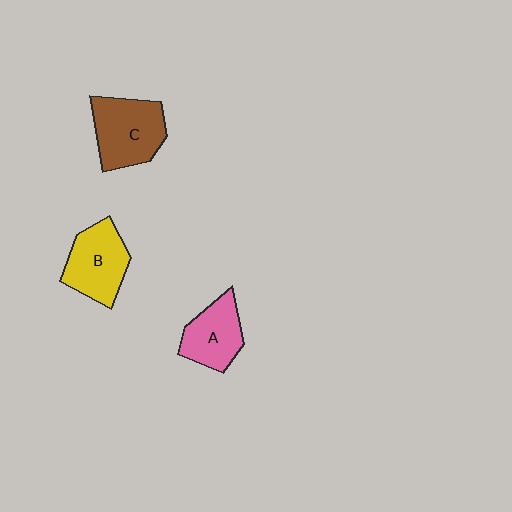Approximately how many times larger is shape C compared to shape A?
Approximately 1.3 times.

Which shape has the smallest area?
Shape A (pink).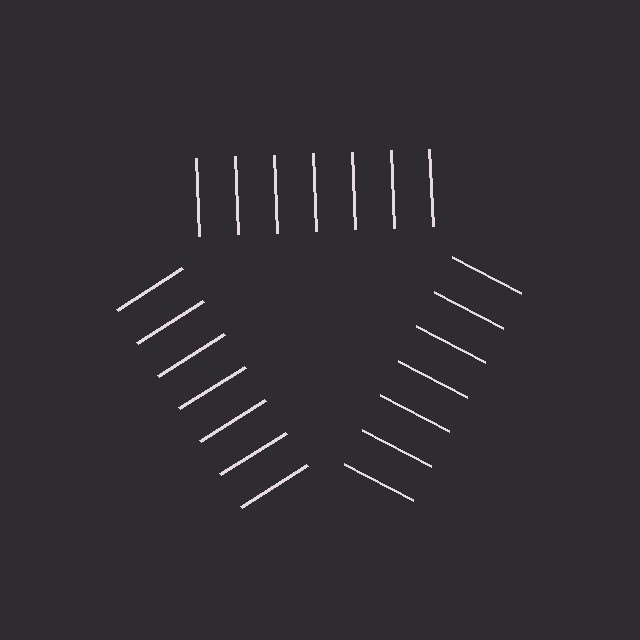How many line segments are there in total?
21 — 7 along each of the 3 edges.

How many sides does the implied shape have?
3 sides — the line-ends trace a triangle.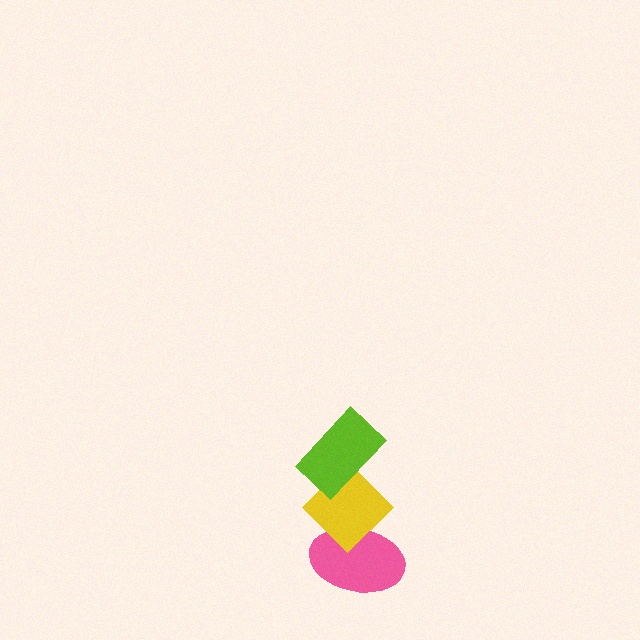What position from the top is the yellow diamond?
The yellow diamond is 2nd from the top.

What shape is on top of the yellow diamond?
The lime rectangle is on top of the yellow diamond.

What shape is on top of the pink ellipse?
The yellow diamond is on top of the pink ellipse.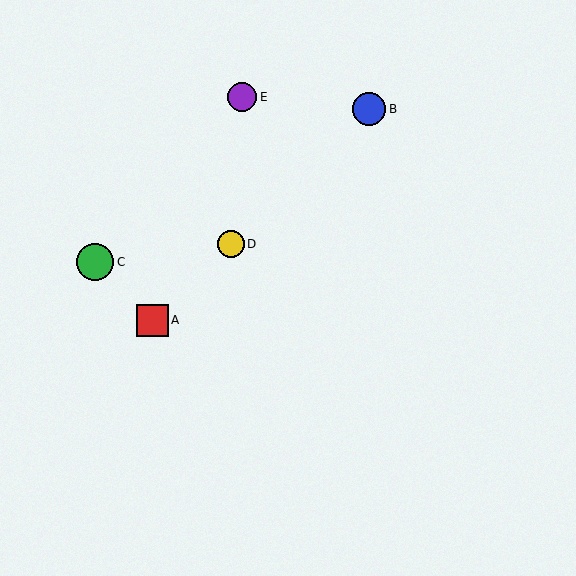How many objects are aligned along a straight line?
3 objects (A, B, D) are aligned along a straight line.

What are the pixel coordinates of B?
Object B is at (369, 109).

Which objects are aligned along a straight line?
Objects A, B, D are aligned along a straight line.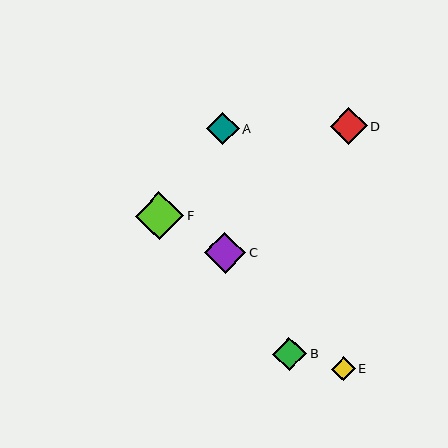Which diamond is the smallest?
Diamond E is the smallest with a size of approximately 23 pixels.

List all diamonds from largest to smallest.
From largest to smallest: F, C, D, B, A, E.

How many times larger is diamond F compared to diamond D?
Diamond F is approximately 1.3 times the size of diamond D.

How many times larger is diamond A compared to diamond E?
Diamond A is approximately 1.4 times the size of diamond E.